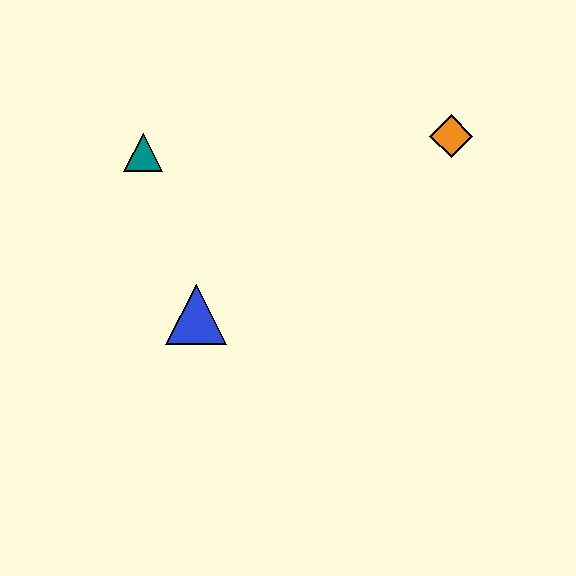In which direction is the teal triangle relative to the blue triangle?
The teal triangle is above the blue triangle.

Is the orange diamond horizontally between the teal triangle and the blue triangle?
No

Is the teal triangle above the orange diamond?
No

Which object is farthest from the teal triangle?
The orange diamond is farthest from the teal triangle.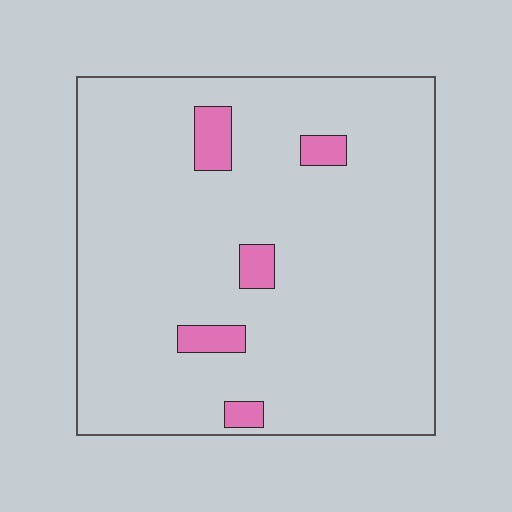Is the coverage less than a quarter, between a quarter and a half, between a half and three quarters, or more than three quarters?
Less than a quarter.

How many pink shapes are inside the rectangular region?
5.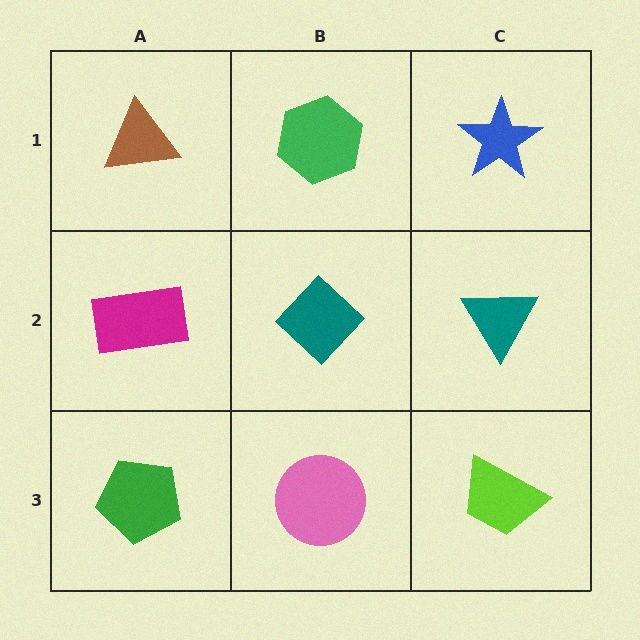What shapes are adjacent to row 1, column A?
A magenta rectangle (row 2, column A), a green hexagon (row 1, column B).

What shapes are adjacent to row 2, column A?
A brown triangle (row 1, column A), a green pentagon (row 3, column A), a teal diamond (row 2, column B).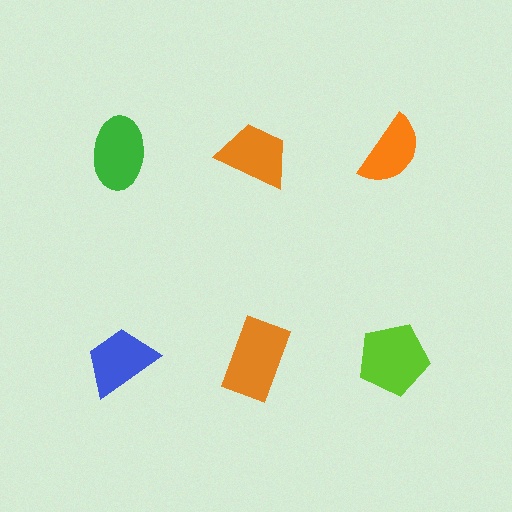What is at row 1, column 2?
An orange trapezoid.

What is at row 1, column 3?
An orange semicircle.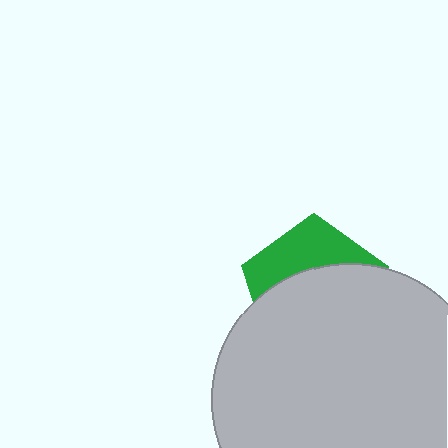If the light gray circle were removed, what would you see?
You would see the complete green pentagon.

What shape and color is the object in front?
The object in front is a light gray circle.